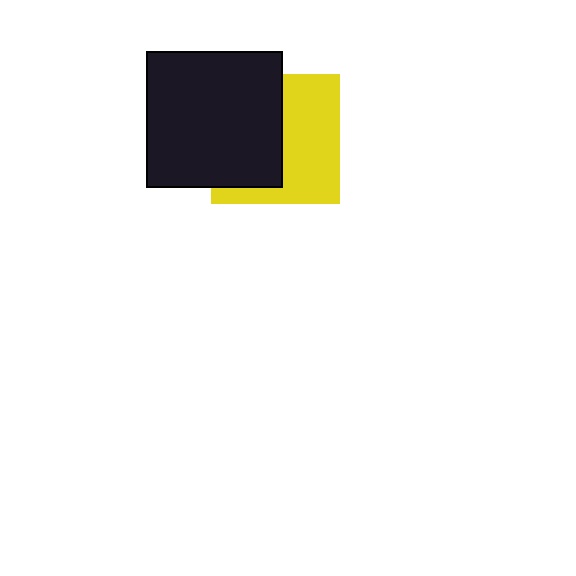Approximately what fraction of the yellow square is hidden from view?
Roughly 49% of the yellow square is hidden behind the black square.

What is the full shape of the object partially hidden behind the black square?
The partially hidden object is a yellow square.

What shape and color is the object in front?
The object in front is a black square.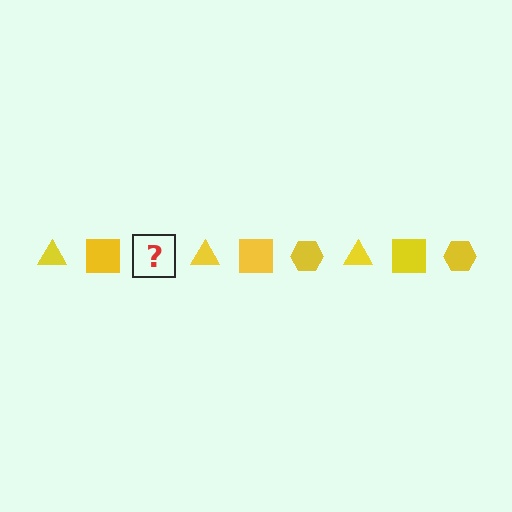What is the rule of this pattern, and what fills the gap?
The rule is that the pattern cycles through triangle, square, hexagon shapes in yellow. The gap should be filled with a yellow hexagon.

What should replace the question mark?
The question mark should be replaced with a yellow hexagon.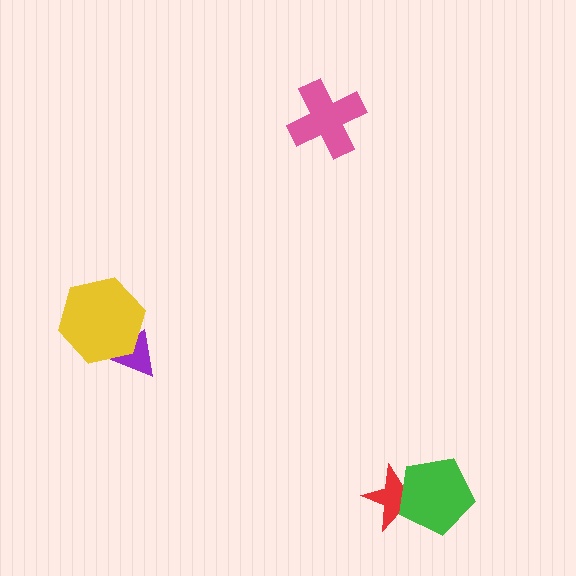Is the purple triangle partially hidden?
Yes, it is partially covered by another shape.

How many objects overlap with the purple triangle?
1 object overlaps with the purple triangle.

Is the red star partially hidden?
Yes, it is partially covered by another shape.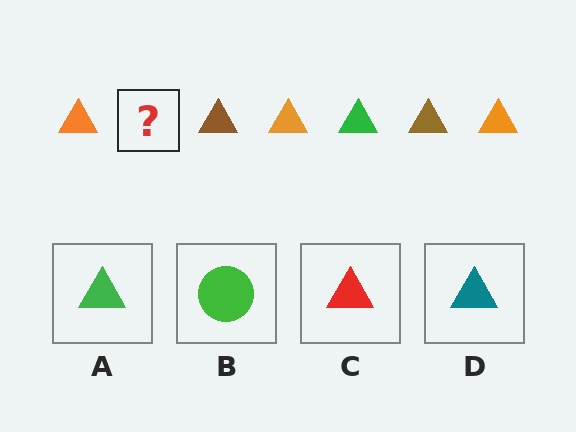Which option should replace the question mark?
Option A.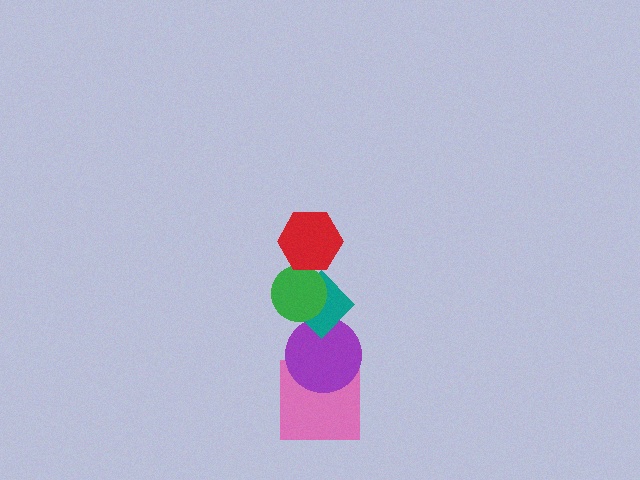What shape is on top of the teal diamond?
The green circle is on top of the teal diamond.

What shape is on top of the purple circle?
The teal diamond is on top of the purple circle.